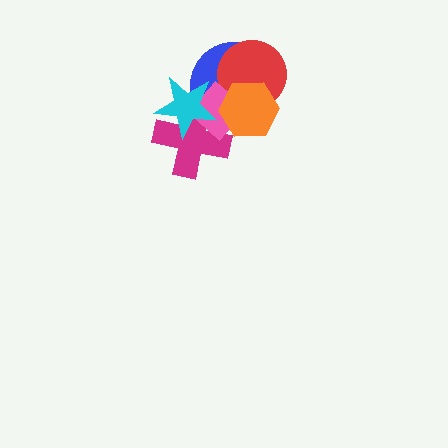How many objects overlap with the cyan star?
3 objects overlap with the cyan star.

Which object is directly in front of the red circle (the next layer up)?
The pink diamond is directly in front of the red circle.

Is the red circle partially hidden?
Yes, it is partially covered by another shape.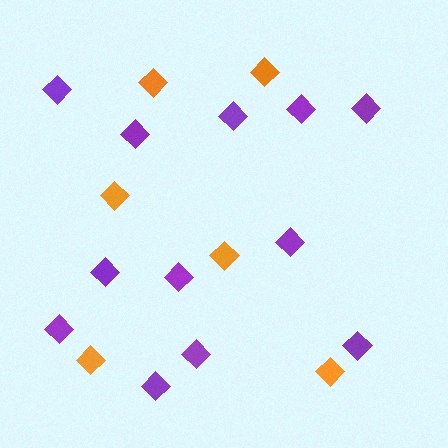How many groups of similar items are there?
There are 2 groups: one group of purple diamonds (12) and one group of orange diamonds (6).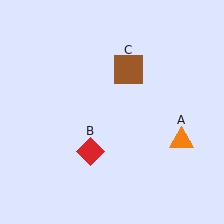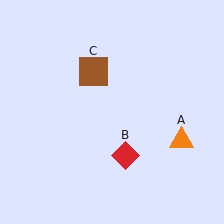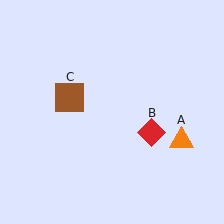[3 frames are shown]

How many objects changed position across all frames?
2 objects changed position: red diamond (object B), brown square (object C).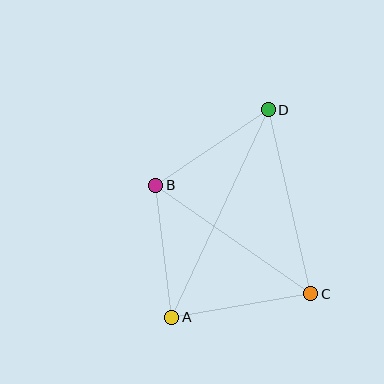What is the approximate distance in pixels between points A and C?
The distance between A and C is approximately 141 pixels.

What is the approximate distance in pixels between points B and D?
The distance between B and D is approximately 136 pixels.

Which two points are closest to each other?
Points A and B are closest to each other.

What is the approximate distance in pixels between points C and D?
The distance between C and D is approximately 189 pixels.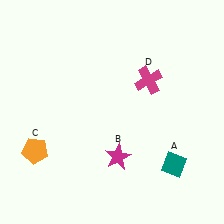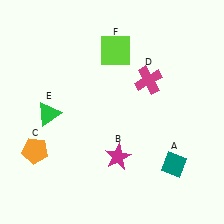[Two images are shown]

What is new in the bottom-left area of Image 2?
A green triangle (E) was added in the bottom-left area of Image 2.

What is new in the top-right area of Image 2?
A lime square (F) was added in the top-right area of Image 2.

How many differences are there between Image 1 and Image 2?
There are 2 differences between the two images.